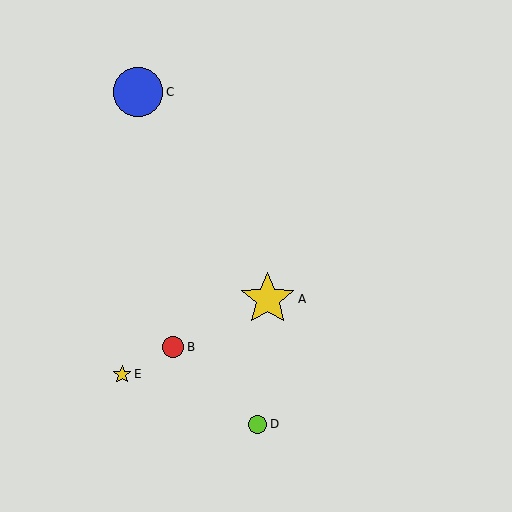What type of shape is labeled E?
Shape E is a yellow star.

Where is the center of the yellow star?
The center of the yellow star is at (268, 299).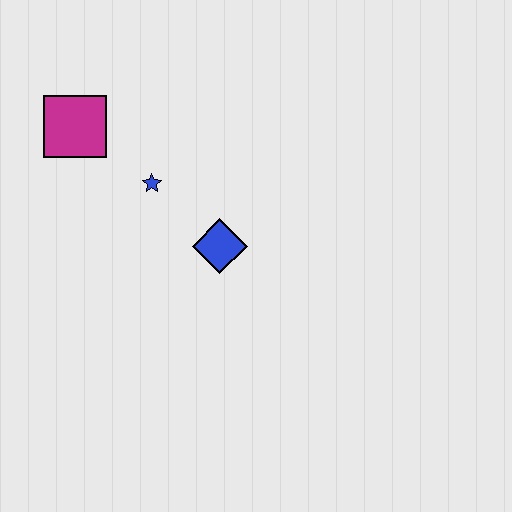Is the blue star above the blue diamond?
Yes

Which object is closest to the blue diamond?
The blue star is closest to the blue diamond.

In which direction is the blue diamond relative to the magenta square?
The blue diamond is to the right of the magenta square.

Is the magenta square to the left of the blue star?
Yes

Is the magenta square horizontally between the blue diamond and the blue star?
No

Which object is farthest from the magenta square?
The blue diamond is farthest from the magenta square.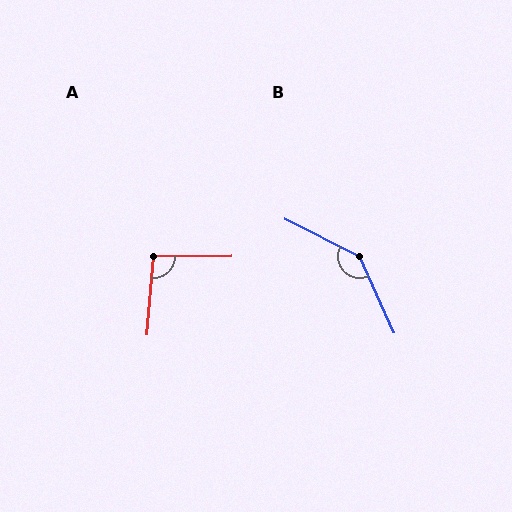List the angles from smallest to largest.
A (95°), B (141°).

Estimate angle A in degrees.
Approximately 95 degrees.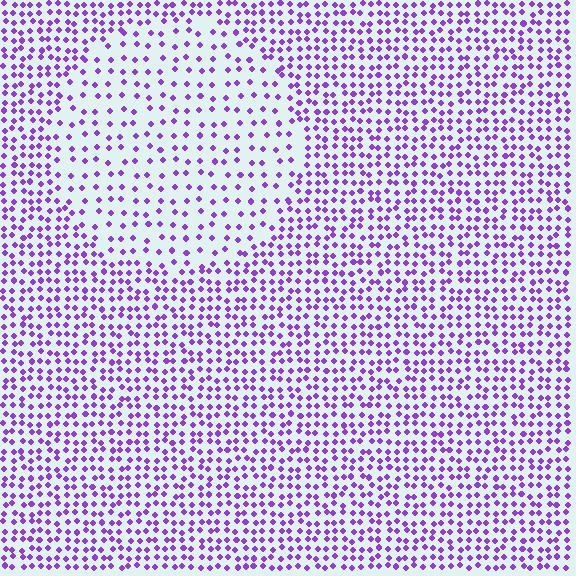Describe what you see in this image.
The image contains small purple elements arranged at two different densities. A circle-shaped region is visible where the elements are less densely packed than the surrounding area.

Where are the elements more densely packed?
The elements are more densely packed outside the circle boundary.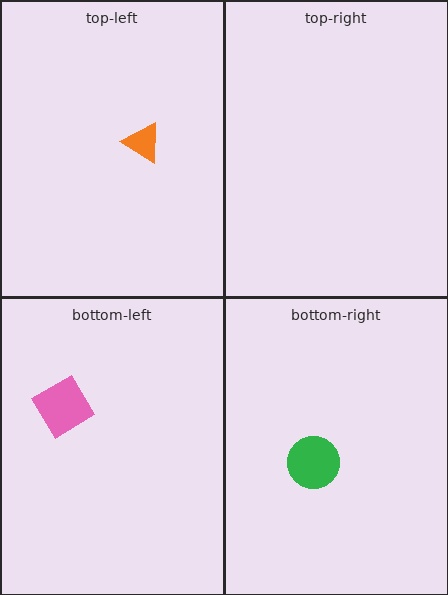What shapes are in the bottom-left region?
The pink diamond.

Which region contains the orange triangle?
The top-left region.